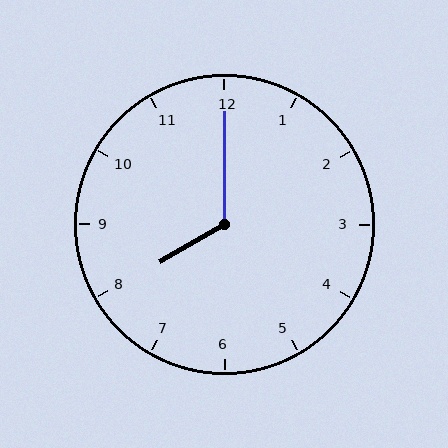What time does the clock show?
8:00.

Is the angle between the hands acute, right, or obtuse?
It is obtuse.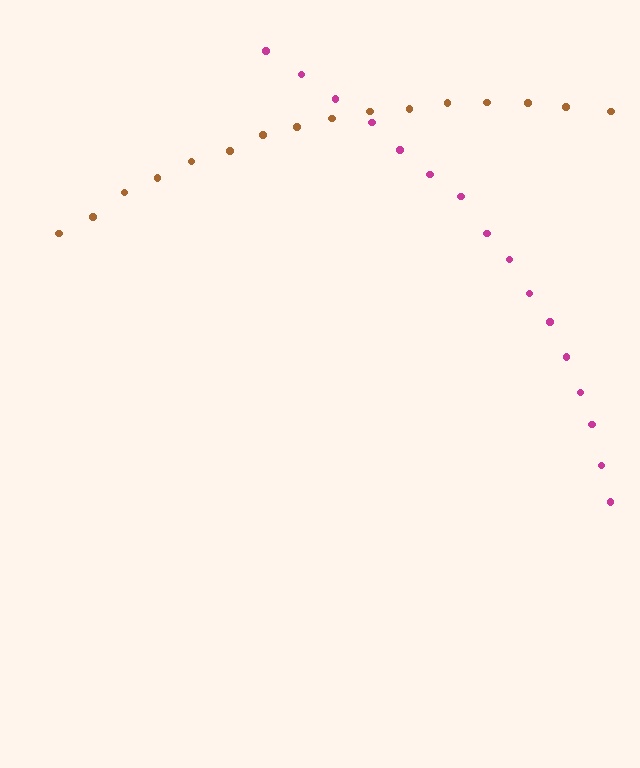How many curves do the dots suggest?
There are 2 distinct paths.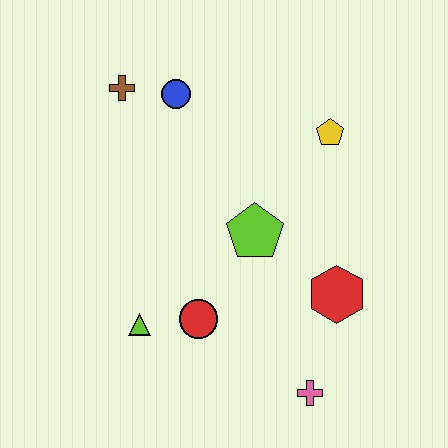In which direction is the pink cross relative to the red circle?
The pink cross is to the right of the red circle.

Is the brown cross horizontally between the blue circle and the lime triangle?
No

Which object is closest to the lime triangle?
The red circle is closest to the lime triangle.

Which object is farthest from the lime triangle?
The yellow pentagon is farthest from the lime triangle.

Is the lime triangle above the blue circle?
No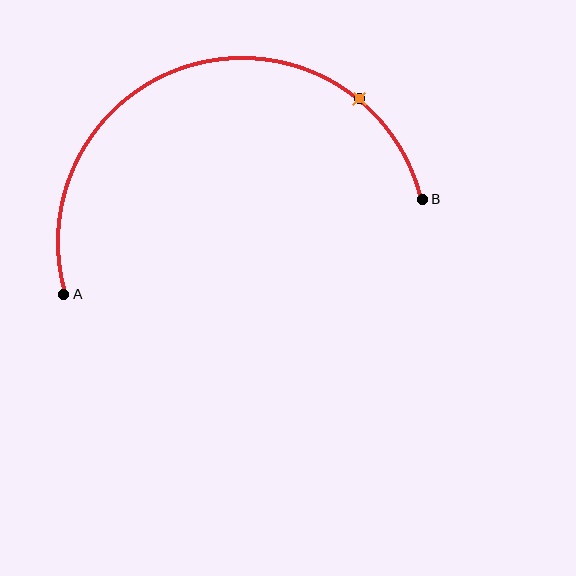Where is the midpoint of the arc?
The arc midpoint is the point on the curve farthest from the straight line joining A and B. It sits above that line.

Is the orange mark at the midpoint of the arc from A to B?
No. The orange mark lies on the arc but is closer to endpoint B. The arc midpoint would be at the point on the curve equidistant along the arc from both A and B.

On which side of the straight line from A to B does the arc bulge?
The arc bulges above the straight line connecting A and B.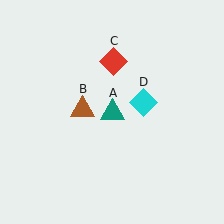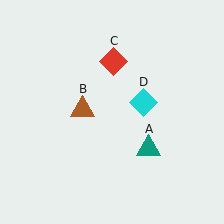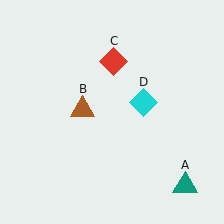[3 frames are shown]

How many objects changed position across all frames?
1 object changed position: teal triangle (object A).